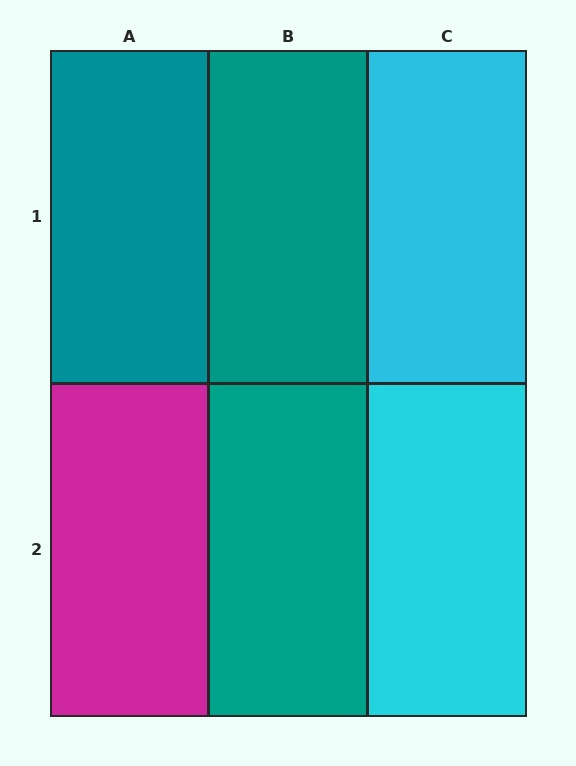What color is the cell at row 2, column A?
Magenta.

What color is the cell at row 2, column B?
Teal.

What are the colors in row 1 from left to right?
Teal, teal, cyan.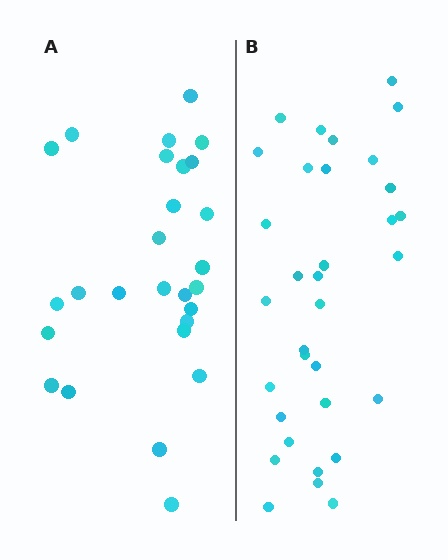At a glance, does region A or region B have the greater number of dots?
Region B (the right region) has more dots.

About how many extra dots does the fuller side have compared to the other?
Region B has about 6 more dots than region A.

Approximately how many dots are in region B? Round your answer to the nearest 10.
About 30 dots. (The exact count is 33, which rounds to 30.)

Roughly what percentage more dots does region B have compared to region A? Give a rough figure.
About 20% more.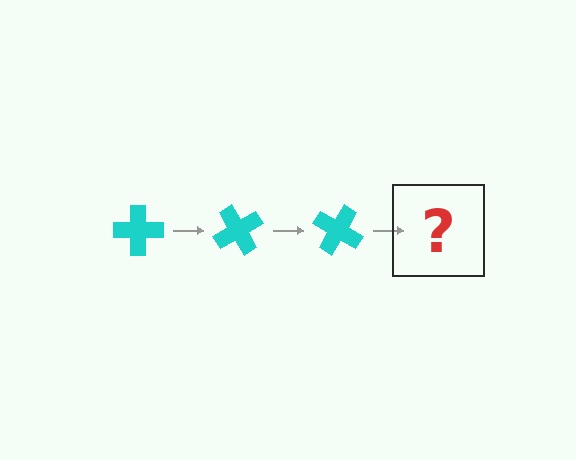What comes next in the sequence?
The next element should be a cyan cross rotated 180 degrees.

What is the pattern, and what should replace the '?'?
The pattern is that the cross rotates 60 degrees each step. The '?' should be a cyan cross rotated 180 degrees.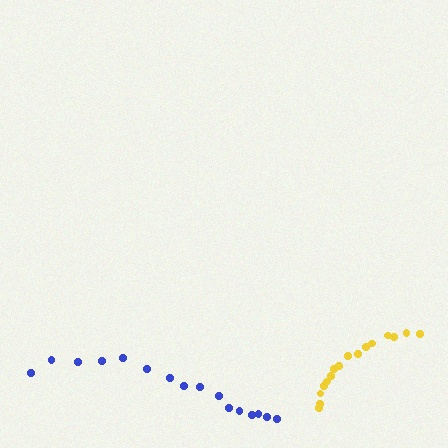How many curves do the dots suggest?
There are 2 distinct paths.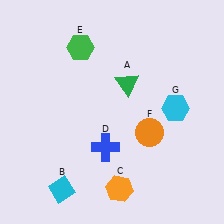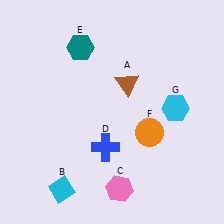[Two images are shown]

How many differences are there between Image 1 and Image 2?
There are 3 differences between the two images.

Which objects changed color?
A changed from green to brown. C changed from orange to pink. E changed from green to teal.